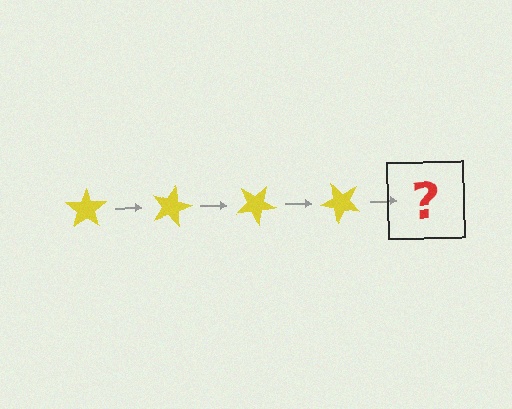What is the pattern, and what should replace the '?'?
The pattern is that the star rotates 15 degrees each step. The '?' should be a yellow star rotated 60 degrees.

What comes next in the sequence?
The next element should be a yellow star rotated 60 degrees.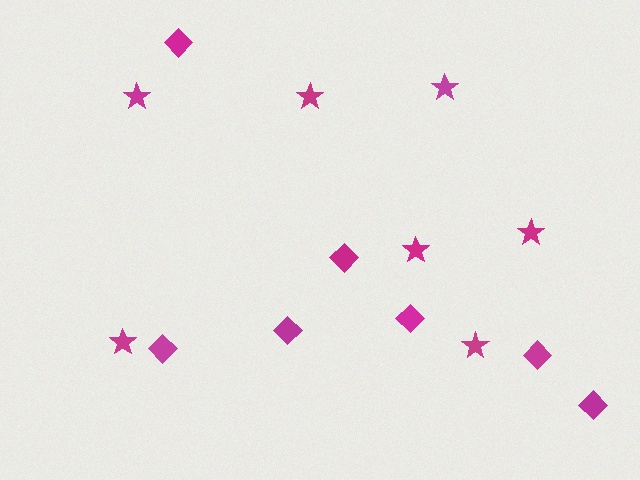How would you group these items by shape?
There are 2 groups: one group of stars (7) and one group of diamonds (7).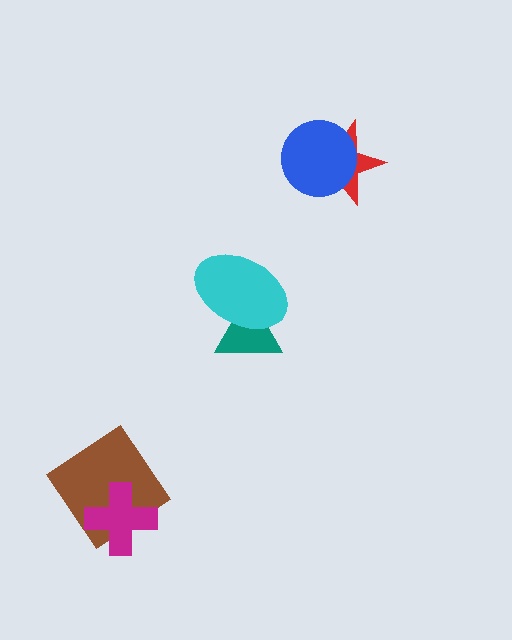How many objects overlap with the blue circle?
1 object overlaps with the blue circle.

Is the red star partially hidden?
Yes, it is partially covered by another shape.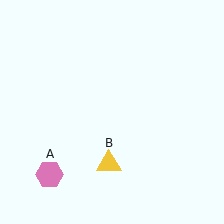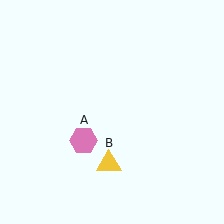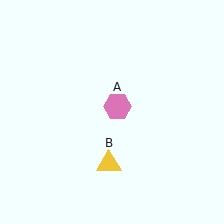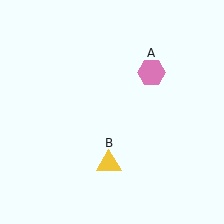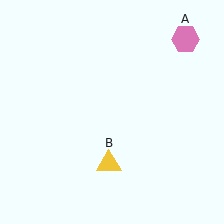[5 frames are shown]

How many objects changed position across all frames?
1 object changed position: pink hexagon (object A).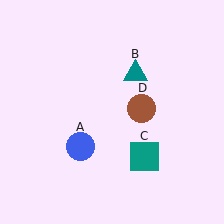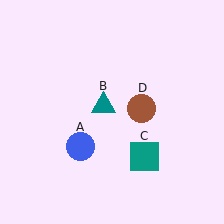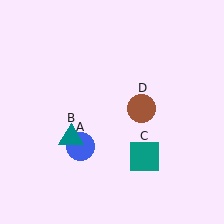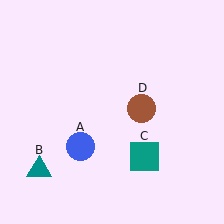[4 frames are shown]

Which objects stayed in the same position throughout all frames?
Blue circle (object A) and teal square (object C) and brown circle (object D) remained stationary.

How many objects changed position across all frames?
1 object changed position: teal triangle (object B).